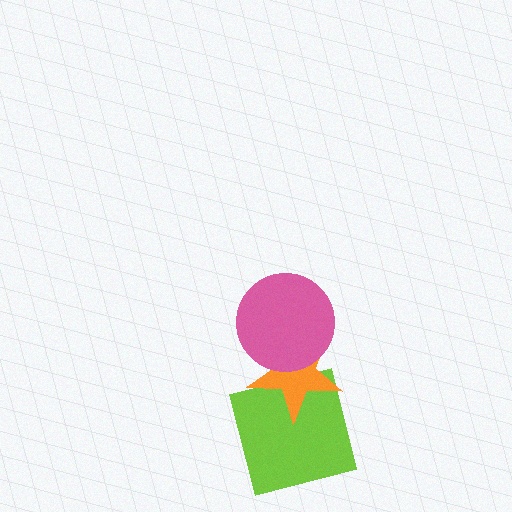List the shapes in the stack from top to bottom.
From top to bottom: the pink circle, the orange star, the lime square.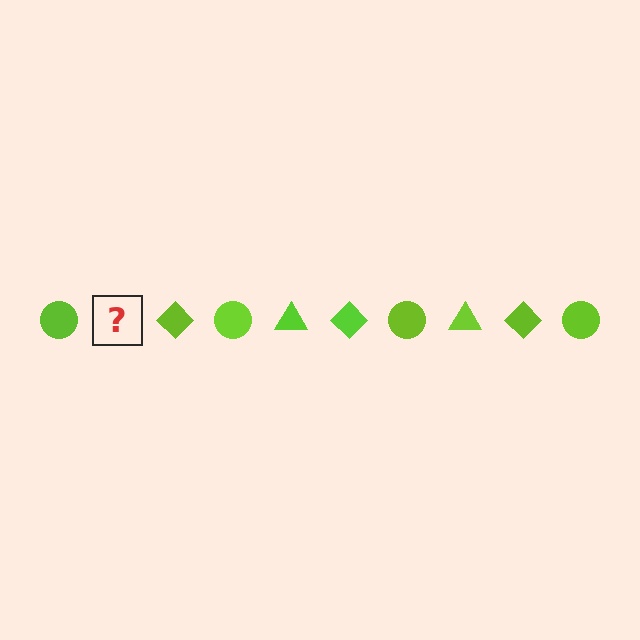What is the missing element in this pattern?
The missing element is a lime triangle.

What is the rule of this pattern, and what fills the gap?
The rule is that the pattern cycles through circle, triangle, diamond shapes in lime. The gap should be filled with a lime triangle.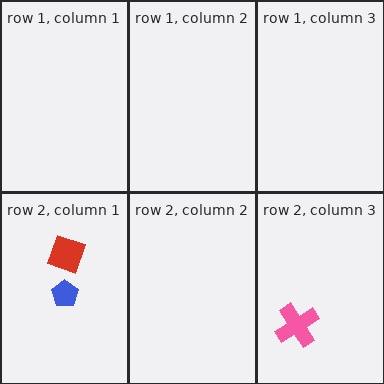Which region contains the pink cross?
The row 2, column 3 region.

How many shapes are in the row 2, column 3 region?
1.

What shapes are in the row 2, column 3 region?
The pink cross.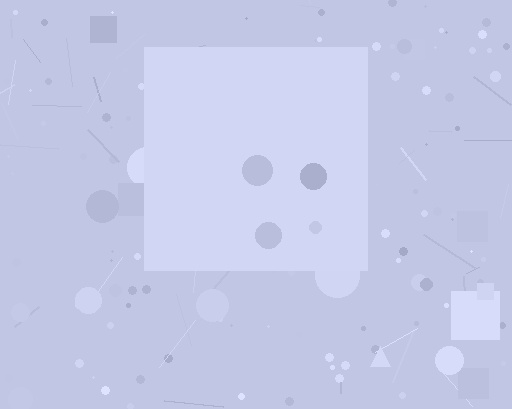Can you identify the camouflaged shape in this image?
The camouflaged shape is a square.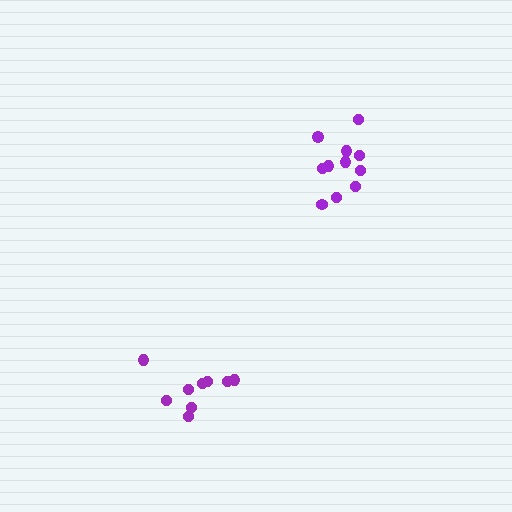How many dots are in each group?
Group 1: 11 dots, Group 2: 9 dots (20 total).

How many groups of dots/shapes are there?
There are 2 groups.